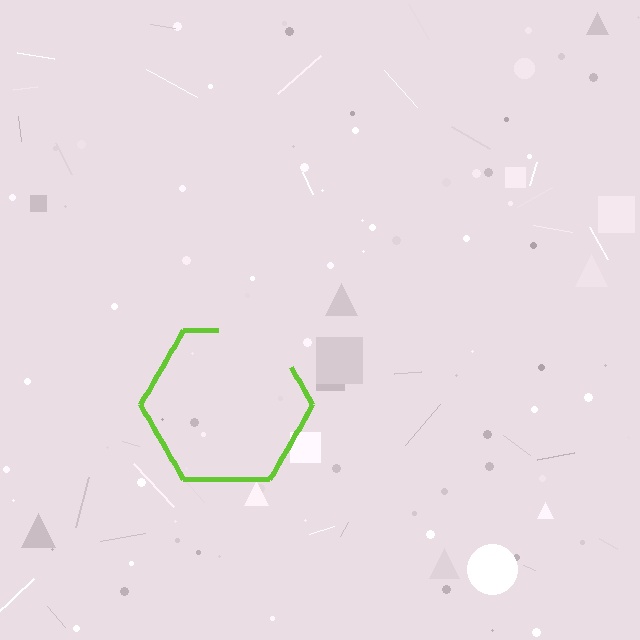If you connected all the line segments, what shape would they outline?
They would outline a hexagon.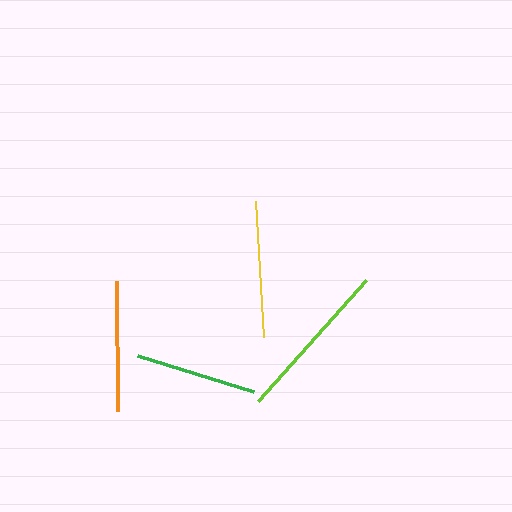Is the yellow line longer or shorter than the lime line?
The lime line is longer than the yellow line.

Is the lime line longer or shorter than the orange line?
The lime line is longer than the orange line.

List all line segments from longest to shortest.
From longest to shortest: lime, yellow, orange, green.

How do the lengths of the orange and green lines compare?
The orange and green lines are approximately the same length.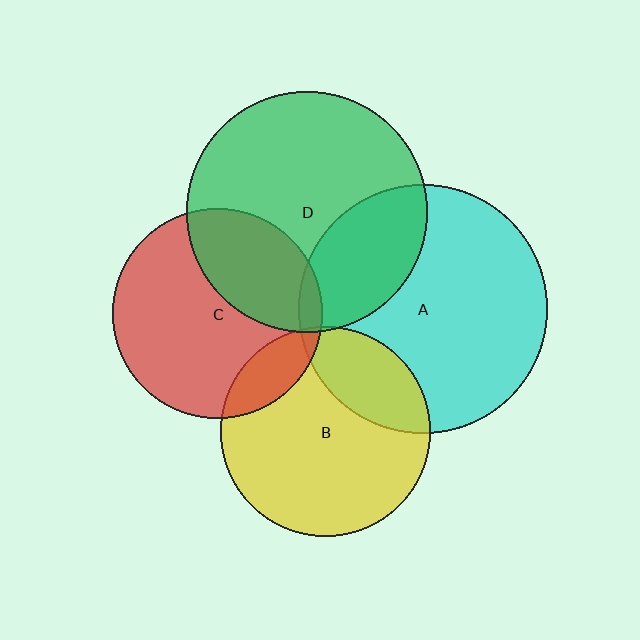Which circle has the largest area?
Circle A (cyan).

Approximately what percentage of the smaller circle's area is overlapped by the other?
Approximately 25%.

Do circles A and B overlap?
Yes.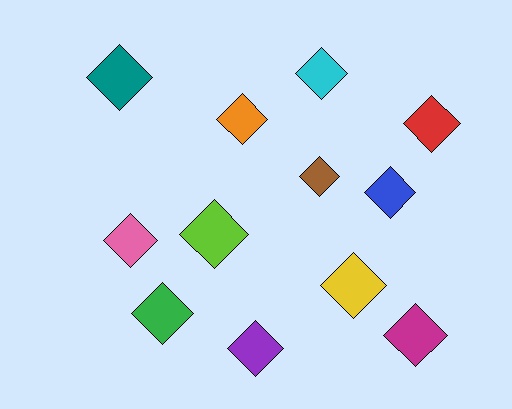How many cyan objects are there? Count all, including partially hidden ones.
There is 1 cyan object.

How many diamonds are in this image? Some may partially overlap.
There are 12 diamonds.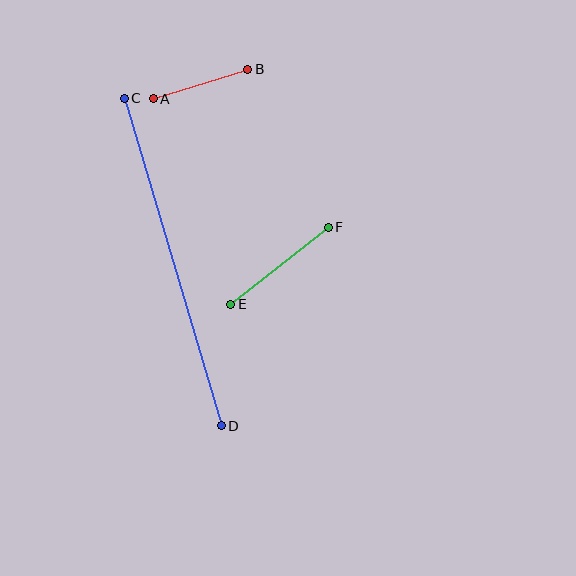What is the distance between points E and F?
The distance is approximately 124 pixels.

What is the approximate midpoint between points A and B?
The midpoint is at approximately (201, 84) pixels.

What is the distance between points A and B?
The distance is approximately 99 pixels.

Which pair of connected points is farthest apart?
Points C and D are farthest apart.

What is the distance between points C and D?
The distance is approximately 341 pixels.